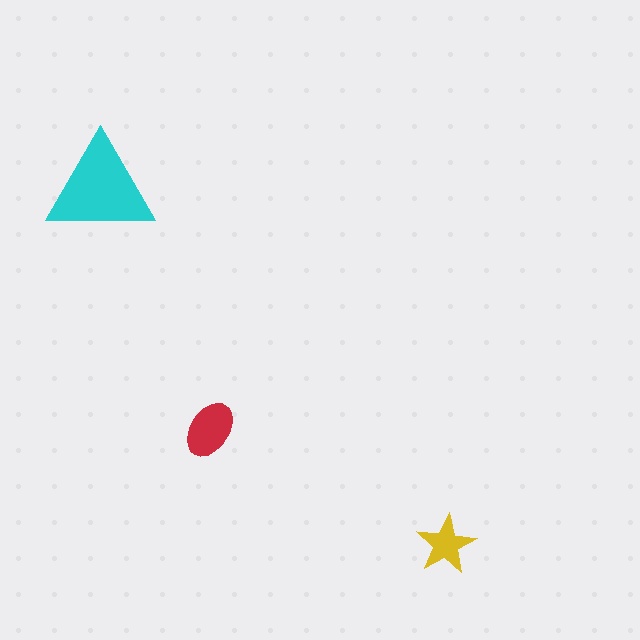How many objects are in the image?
There are 3 objects in the image.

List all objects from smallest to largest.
The yellow star, the red ellipse, the cyan triangle.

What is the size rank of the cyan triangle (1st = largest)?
1st.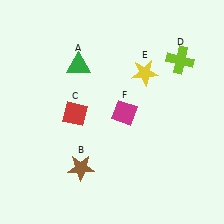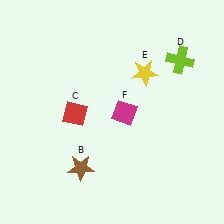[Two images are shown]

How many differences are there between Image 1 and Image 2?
There is 1 difference between the two images.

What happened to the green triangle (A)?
The green triangle (A) was removed in Image 2. It was in the top-left area of Image 1.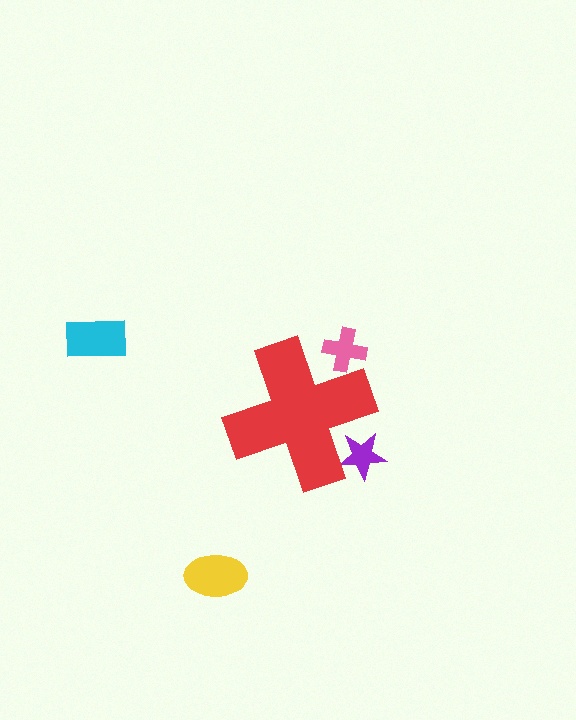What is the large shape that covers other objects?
A red cross.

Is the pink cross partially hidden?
Yes, the pink cross is partially hidden behind the red cross.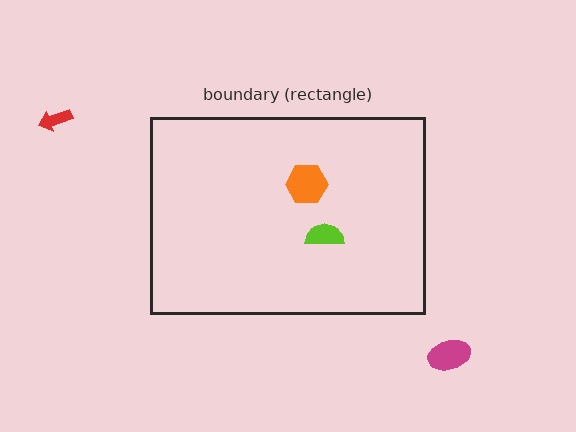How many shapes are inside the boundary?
2 inside, 2 outside.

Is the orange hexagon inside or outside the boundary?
Inside.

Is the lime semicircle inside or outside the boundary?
Inside.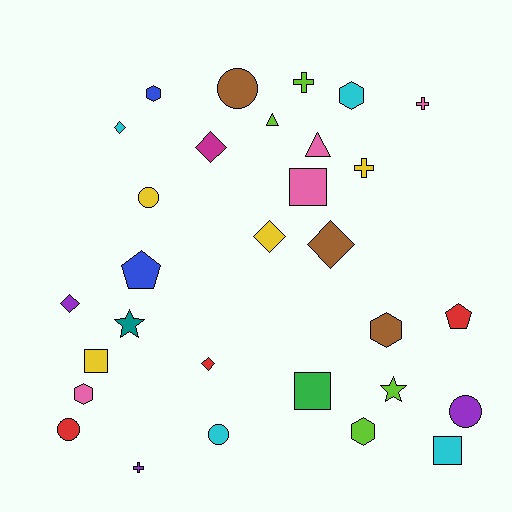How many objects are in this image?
There are 30 objects.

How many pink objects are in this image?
There are 4 pink objects.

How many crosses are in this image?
There are 4 crosses.